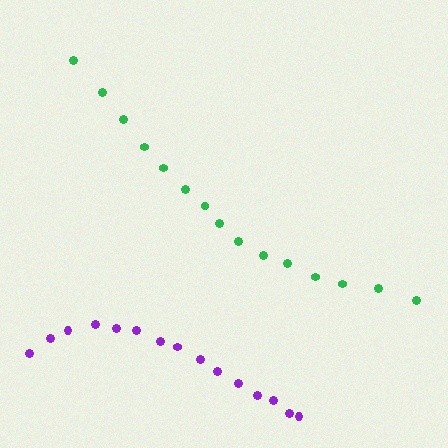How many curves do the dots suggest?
There are 2 distinct paths.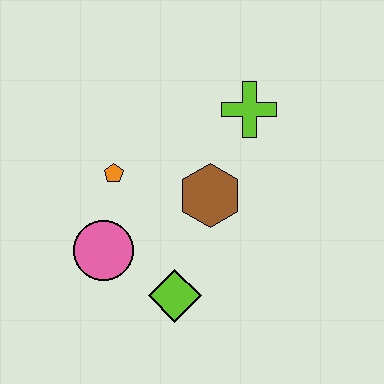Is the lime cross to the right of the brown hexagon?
Yes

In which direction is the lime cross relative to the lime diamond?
The lime cross is above the lime diamond.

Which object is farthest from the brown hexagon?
The pink circle is farthest from the brown hexagon.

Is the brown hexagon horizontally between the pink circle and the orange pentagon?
No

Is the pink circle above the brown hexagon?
No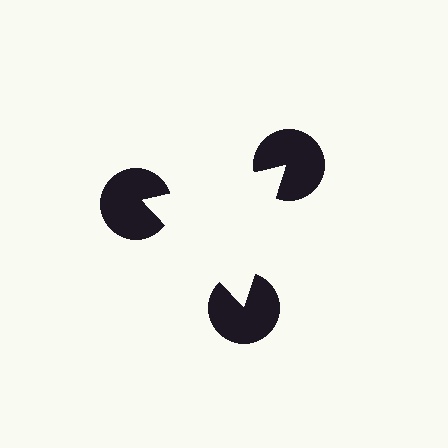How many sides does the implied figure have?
3 sides.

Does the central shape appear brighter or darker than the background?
It typically appears slightly brighter than the background, even though no actual brightness change is drawn.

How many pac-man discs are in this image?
There are 3 — one at each vertex of the illusory triangle.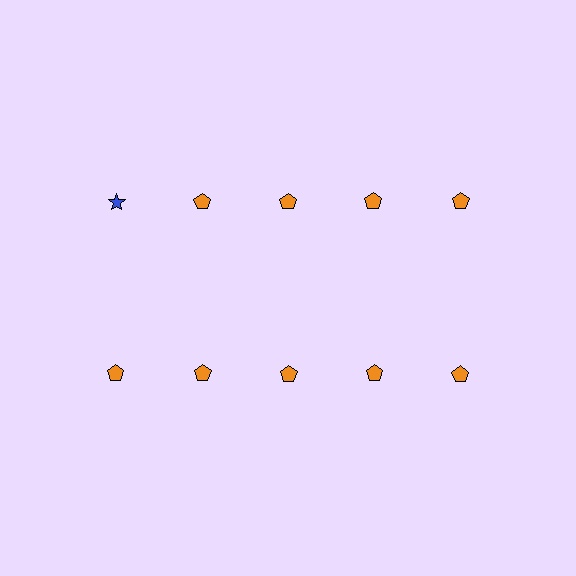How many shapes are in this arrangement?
There are 10 shapes arranged in a grid pattern.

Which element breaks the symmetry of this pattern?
The blue star in the top row, leftmost column breaks the symmetry. All other shapes are orange pentagons.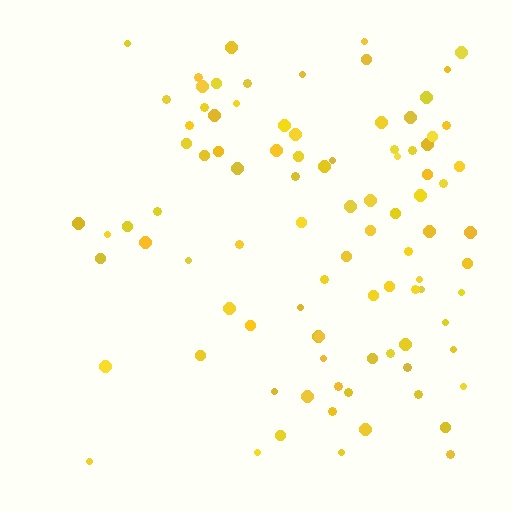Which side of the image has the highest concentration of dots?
The right.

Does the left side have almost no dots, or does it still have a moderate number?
Still a moderate number, just noticeably fewer than the right.